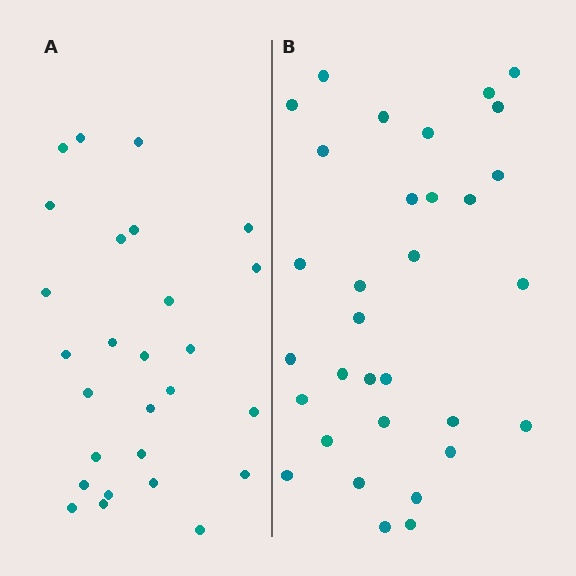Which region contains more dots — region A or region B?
Region B (the right region) has more dots.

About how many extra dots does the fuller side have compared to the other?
Region B has about 5 more dots than region A.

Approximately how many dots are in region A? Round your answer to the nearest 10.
About 30 dots. (The exact count is 27, which rounds to 30.)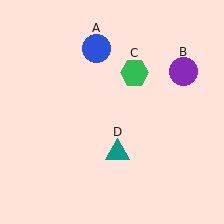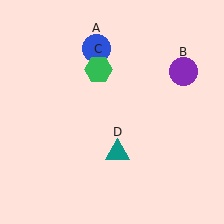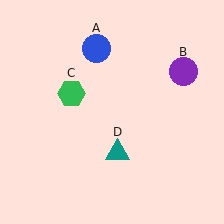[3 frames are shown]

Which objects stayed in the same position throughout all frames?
Blue circle (object A) and purple circle (object B) and teal triangle (object D) remained stationary.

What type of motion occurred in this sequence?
The green hexagon (object C) rotated counterclockwise around the center of the scene.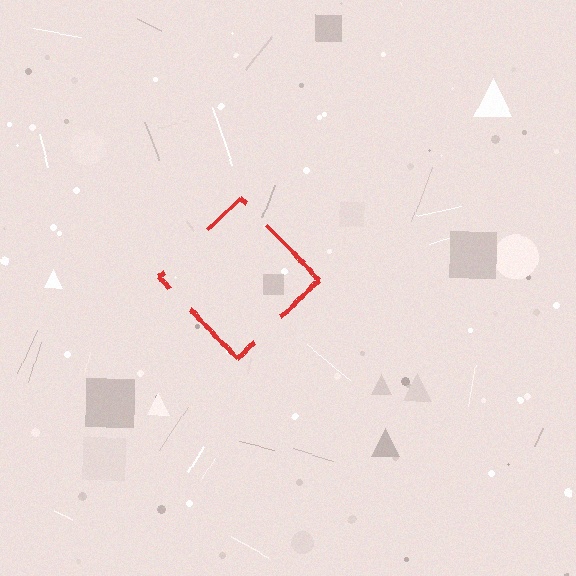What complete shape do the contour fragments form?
The contour fragments form a diamond.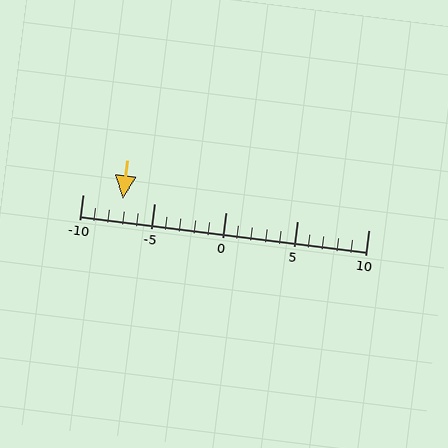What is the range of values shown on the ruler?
The ruler shows values from -10 to 10.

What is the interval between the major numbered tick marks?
The major tick marks are spaced 5 units apart.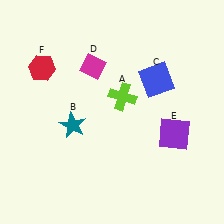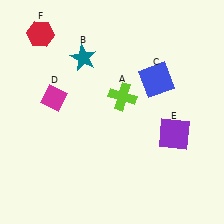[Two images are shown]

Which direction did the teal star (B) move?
The teal star (B) moved up.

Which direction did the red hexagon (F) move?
The red hexagon (F) moved up.